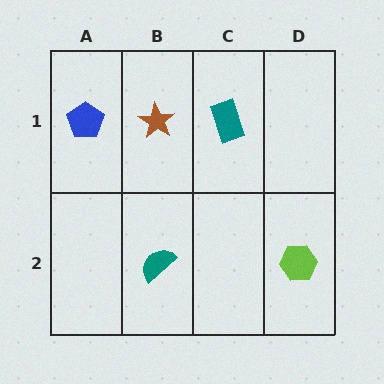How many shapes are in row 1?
3 shapes.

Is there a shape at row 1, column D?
No, that cell is empty.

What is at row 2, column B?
A teal semicircle.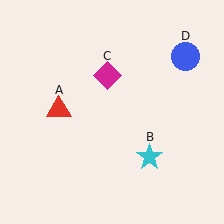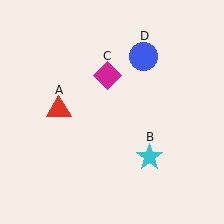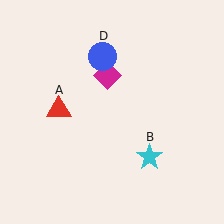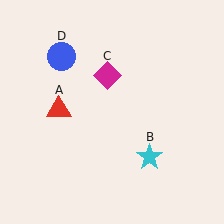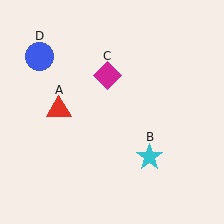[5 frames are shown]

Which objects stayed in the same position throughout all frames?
Red triangle (object A) and cyan star (object B) and magenta diamond (object C) remained stationary.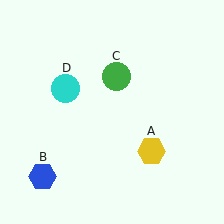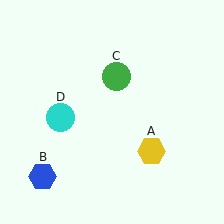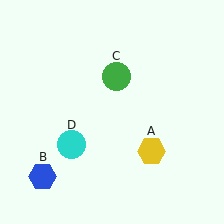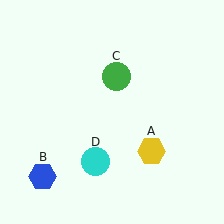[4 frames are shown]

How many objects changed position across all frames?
1 object changed position: cyan circle (object D).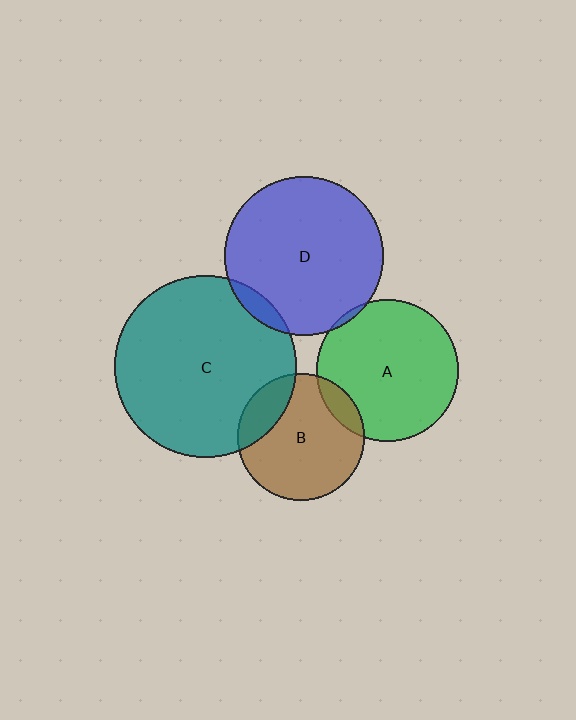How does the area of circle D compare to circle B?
Approximately 1.6 times.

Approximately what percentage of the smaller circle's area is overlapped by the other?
Approximately 5%.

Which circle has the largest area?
Circle C (teal).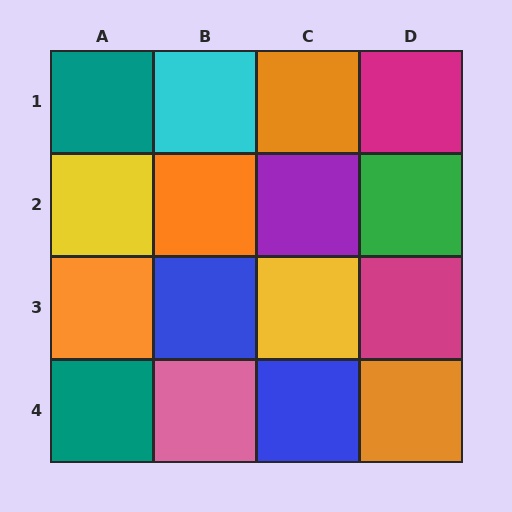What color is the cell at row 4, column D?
Orange.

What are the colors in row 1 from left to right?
Teal, cyan, orange, magenta.